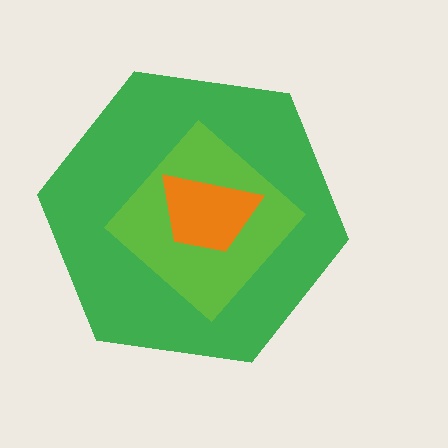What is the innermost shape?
The orange trapezoid.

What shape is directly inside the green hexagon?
The lime diamond.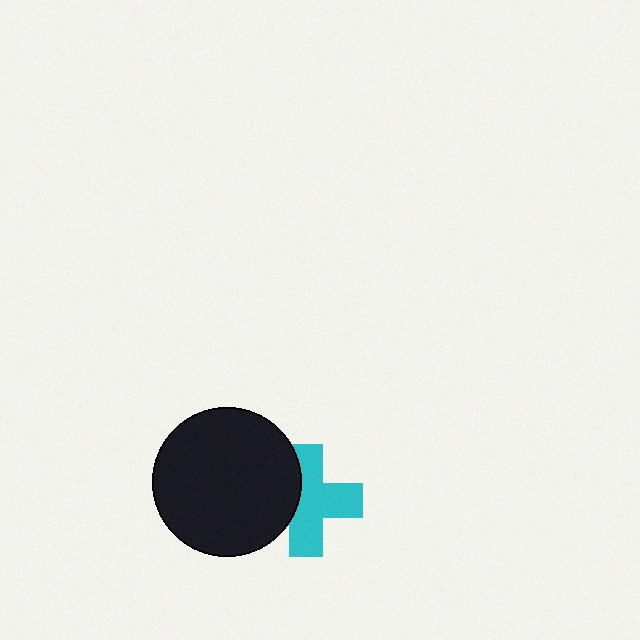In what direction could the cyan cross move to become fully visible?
The cyan cross could move right. That would shift it out from behind the black circle entirely.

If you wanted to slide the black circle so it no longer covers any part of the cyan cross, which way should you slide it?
Slide it left — that is the most direct way to separate the two shapes.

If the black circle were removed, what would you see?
You would see the complete cyan cross.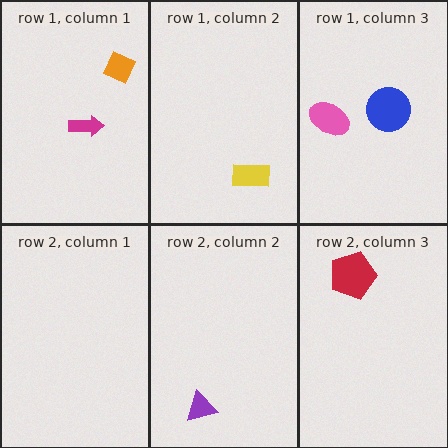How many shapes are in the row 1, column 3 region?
2.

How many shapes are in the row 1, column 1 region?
2.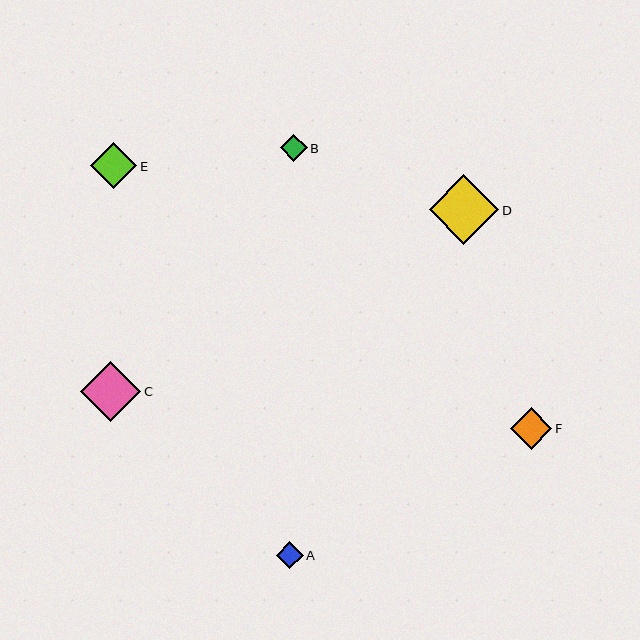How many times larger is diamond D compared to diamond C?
Diamond D is approximately 1.2 times the size of diamond C.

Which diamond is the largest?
Diamond D is the largest with a size of approximately 70 pixels.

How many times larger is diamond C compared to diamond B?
Diamond C is approximately 2.3 times the size of diamond B.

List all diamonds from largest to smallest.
From largest to smallest: D, C, E, F, A, B.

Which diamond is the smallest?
Diamond B is the smallest with a size of approximately 27 pixels.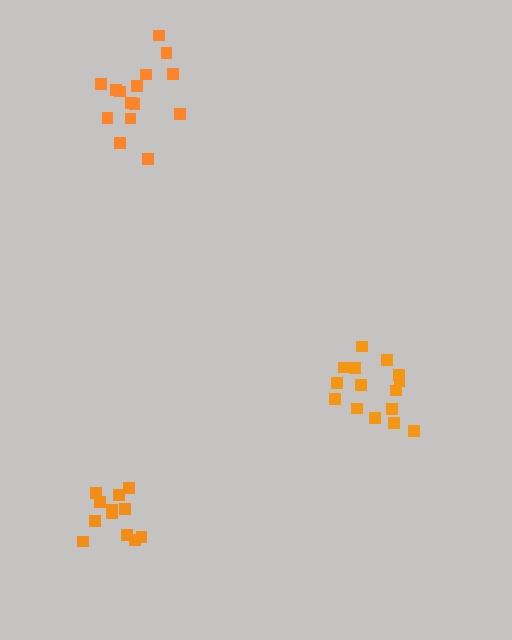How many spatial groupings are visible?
There are 3 spatial groupings.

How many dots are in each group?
Group 1: 12 dots, Group 2: 15 dots, Group 3: 15 dots (42 total).